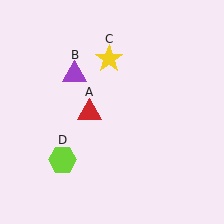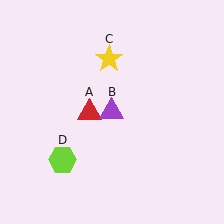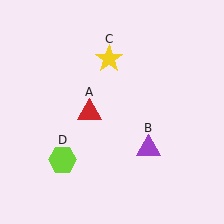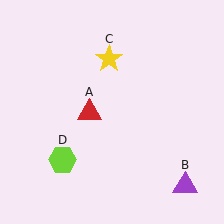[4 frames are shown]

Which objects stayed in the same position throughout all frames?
Red triangle (object A) and yellow star (object C) and lime hexagon (object D) remained stationary.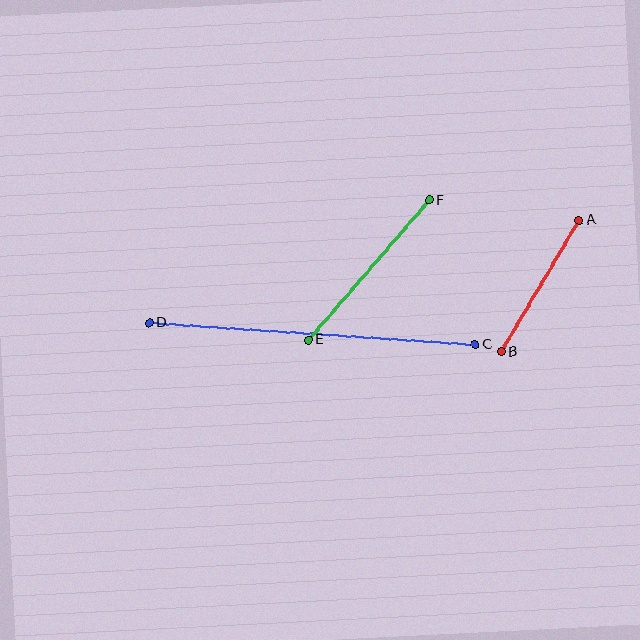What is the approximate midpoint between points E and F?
The midpoint is at approximately (369, 270) pixels.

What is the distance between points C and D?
The distance is approximately 327 pixels.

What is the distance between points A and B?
The distance is approximately 153 pixels.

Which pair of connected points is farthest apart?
Points C and D are farthest apart.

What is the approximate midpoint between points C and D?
The midpoint is at approximately (312, 334) pixels.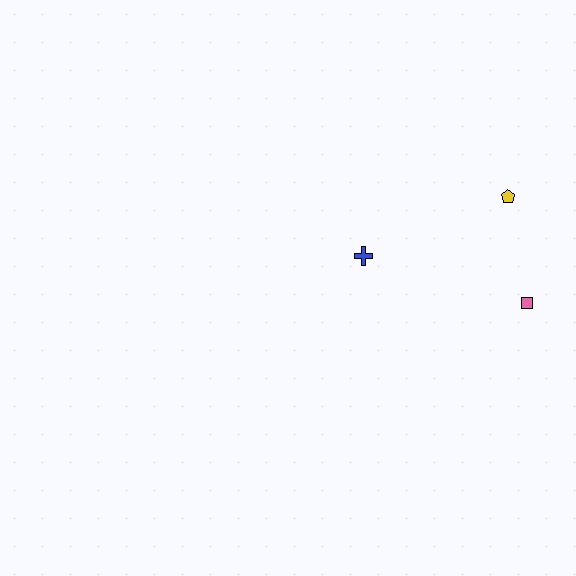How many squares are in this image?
There is 1 square.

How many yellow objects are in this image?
There is 1 yellow object.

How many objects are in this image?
There are 3 objects.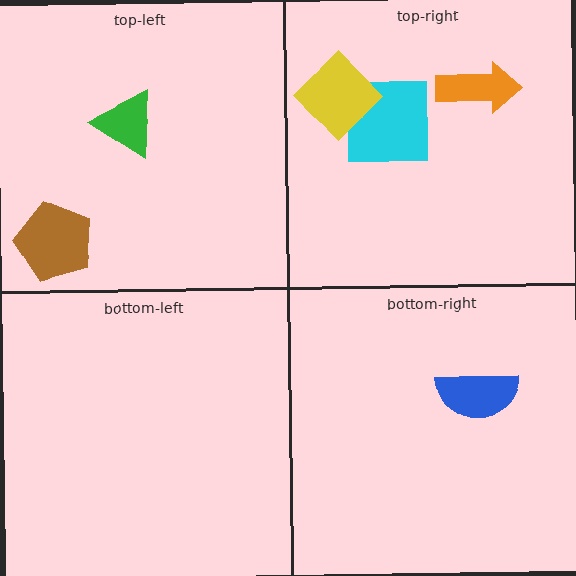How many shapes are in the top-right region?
3.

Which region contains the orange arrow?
The top-right region.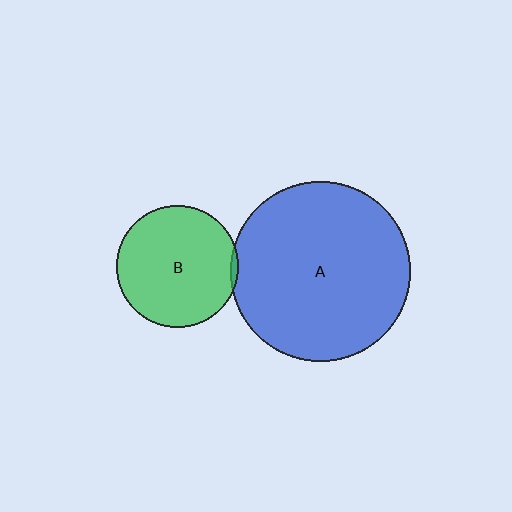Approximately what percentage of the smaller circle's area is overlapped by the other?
Approximately 5%.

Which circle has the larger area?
Circle A (blue).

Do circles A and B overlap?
Yes.